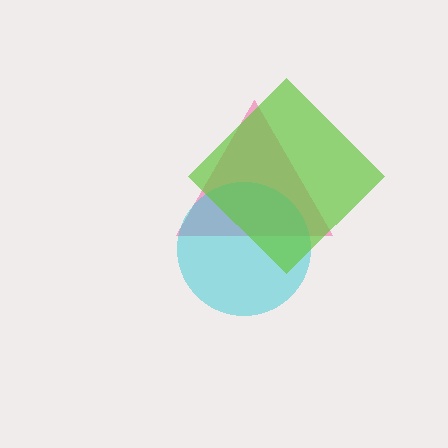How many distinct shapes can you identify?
There are 3 distinct shapes: a pink triangle, a cyan circle, a lime diamond.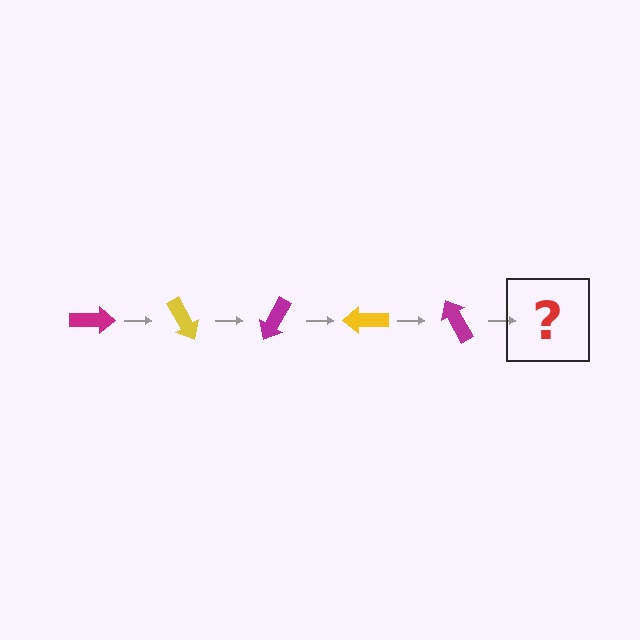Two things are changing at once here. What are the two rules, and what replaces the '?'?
The two rules are that it rotates 60 degrees each step and the color cycles through magenta and yellow. The '?' should be a yellow arrow, rotated 300 degrees from the start.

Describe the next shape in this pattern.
It should be a yellow arrow, rotated 300 degrees from the start.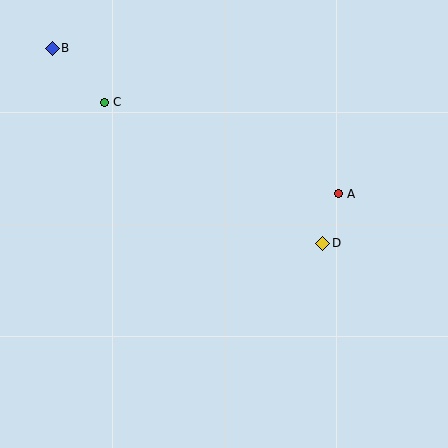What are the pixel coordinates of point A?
Point A is at (338, 194).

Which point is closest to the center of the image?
Point D at (323, 243) is closest to the center.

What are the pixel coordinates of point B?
Point B is at (52, 48).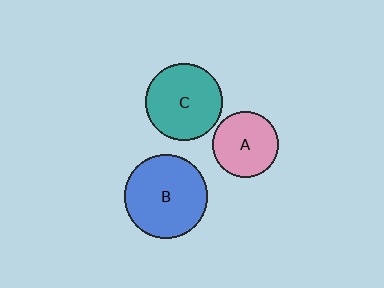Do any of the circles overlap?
No, none of the circles overlap.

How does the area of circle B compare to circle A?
Approximately 1.6 times.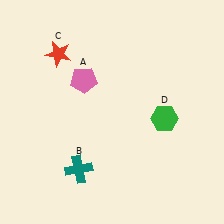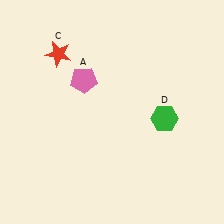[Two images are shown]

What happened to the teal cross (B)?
The teal cross (B) was removed in Image 2. It was in the bottom-left area of Image 1.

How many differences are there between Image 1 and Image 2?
There is 1 difference between the two images.